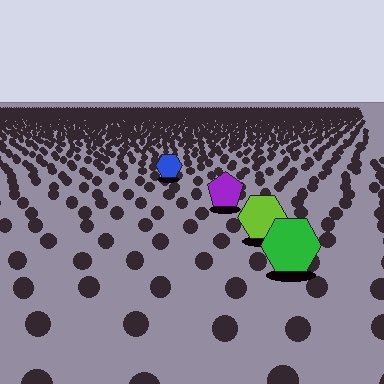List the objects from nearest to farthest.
From nearest to farthest: the green hexagon, the lime hexagon, the purple pentagon, the blue hexagon.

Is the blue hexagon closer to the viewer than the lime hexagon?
No. The lime hexagon is closer — you can tell from the texture gradient: the ground texture is coarser near it.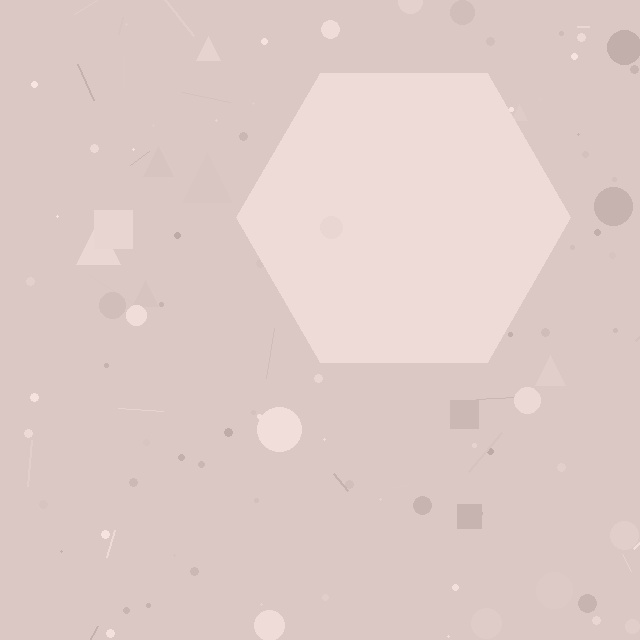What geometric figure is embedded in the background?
A hexagon is embedded in the background.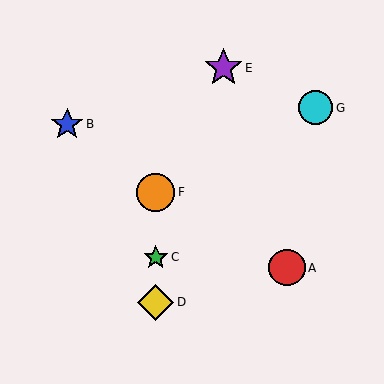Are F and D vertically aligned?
Yes, both are at x≈156.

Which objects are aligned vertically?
Objects C, D, F are aligned vertically.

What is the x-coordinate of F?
Object F is at x≈156.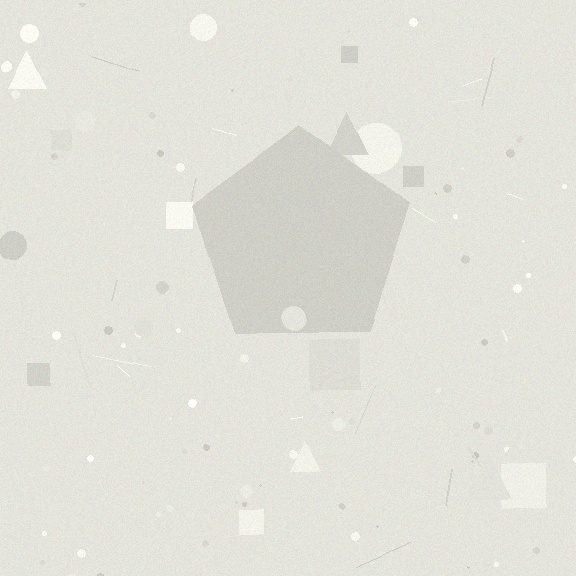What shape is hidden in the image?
A pentagon is hidden in the image.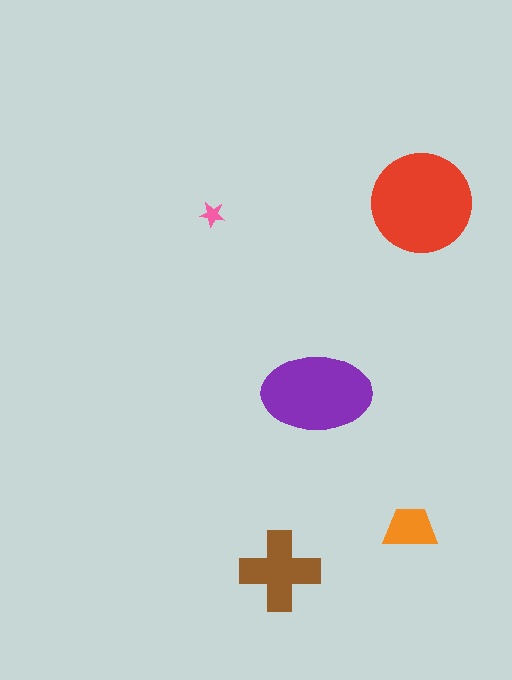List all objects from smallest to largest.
The pink star, the orange trapezoid, the brown cross, the purple ellipse, the red circle.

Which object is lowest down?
The brown cross is bottommost.